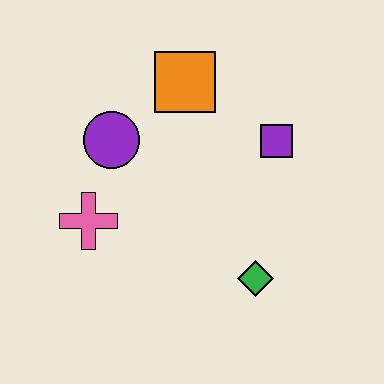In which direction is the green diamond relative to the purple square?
The green diamond is below the purple square.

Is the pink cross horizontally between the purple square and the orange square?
No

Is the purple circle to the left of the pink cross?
No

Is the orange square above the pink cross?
Yes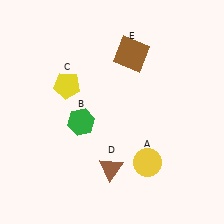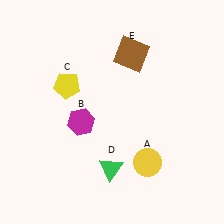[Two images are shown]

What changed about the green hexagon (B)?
In Image 1, B is green. In Image 2, it changed to magenta.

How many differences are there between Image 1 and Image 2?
There are 2 differences between the two images.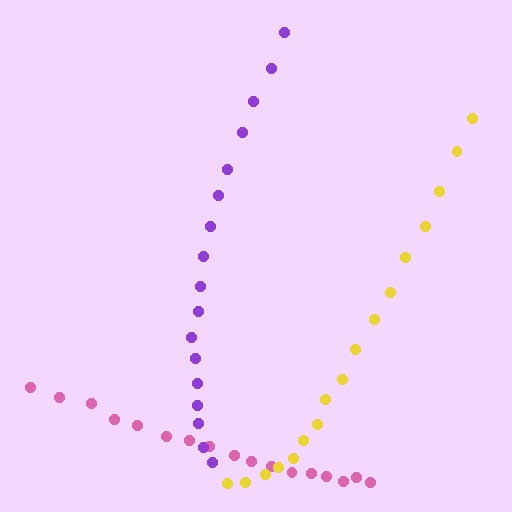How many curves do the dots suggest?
There are 3 distinct paths.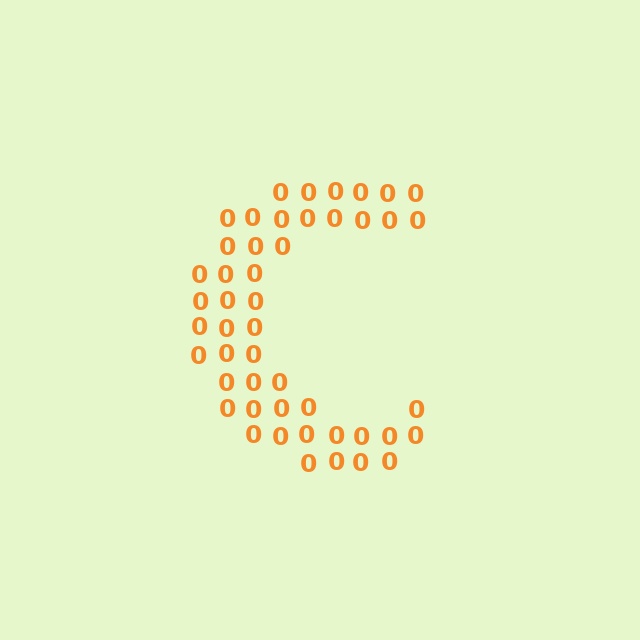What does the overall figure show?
The overall figure shows the letter C.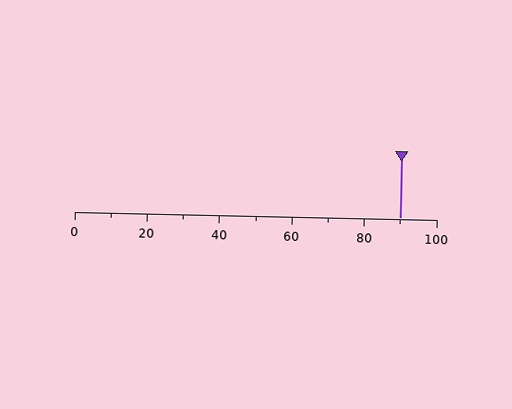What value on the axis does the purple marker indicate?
The marker indicates approximately 90.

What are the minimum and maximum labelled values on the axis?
The axis runs from 0 to 100.